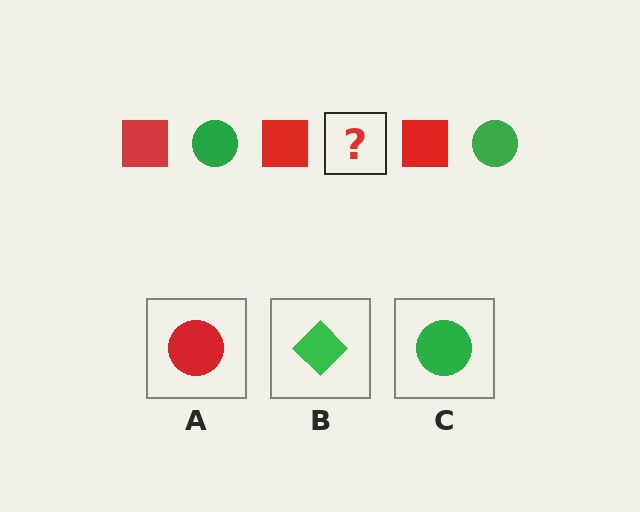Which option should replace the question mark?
Option C.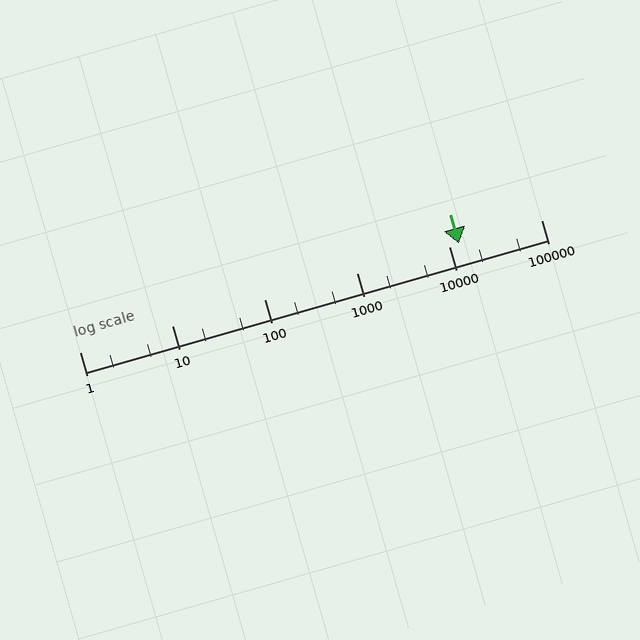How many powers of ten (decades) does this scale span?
The scale spans 5 decades, from 1 to 100000.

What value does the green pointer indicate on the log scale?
The pointer indicates approximately 13000.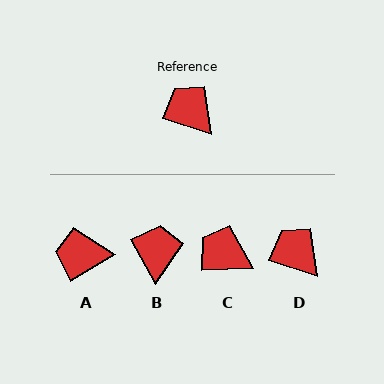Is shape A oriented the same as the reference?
No, it is off by about 49 degrees.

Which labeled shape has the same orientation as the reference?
D.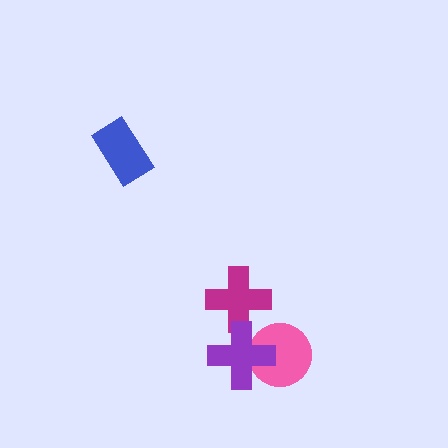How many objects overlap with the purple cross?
2 objects overlap with the purple cross.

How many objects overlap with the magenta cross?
1 object overlaps with the magenta cross.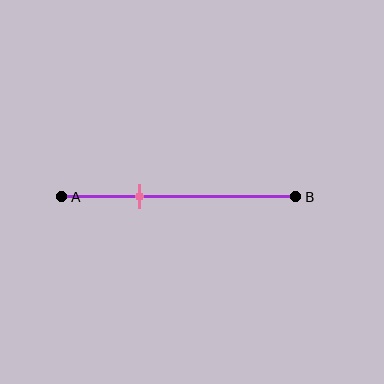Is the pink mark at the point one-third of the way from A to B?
Yes, the mark is approximately at the one-third point.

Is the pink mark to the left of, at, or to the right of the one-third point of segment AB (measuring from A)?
The pink mark is approximately at the one-third point of segment AB.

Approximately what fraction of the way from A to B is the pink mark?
The pink mark is approximately 35% of the way from A to B.